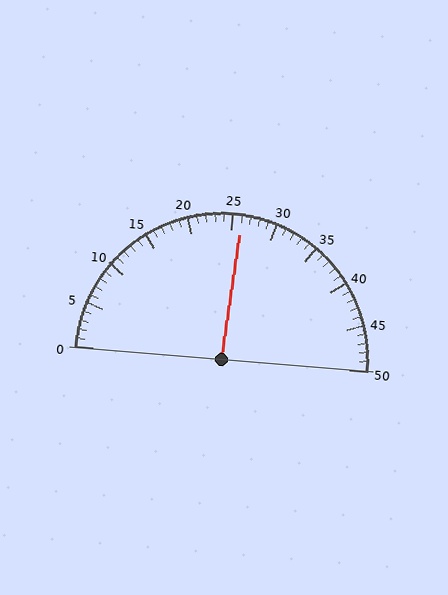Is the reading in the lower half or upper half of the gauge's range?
The reading is in the upper half of the range (0 to 50).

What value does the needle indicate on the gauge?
The needle indicates approximately 26.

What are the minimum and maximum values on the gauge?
The gauge ranges from 0 to 50.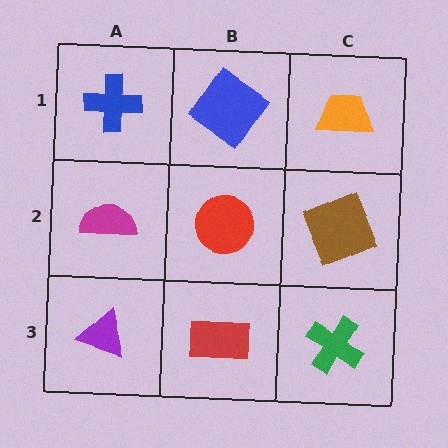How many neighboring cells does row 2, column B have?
4.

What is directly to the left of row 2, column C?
A red circle.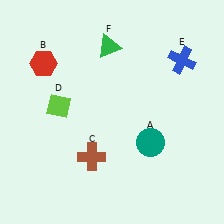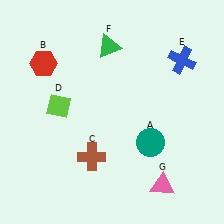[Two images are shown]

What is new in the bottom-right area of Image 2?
A pink triangle (G) was added in the bottom-right area of Image 2.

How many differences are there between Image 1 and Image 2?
There is 1 difference between the two images.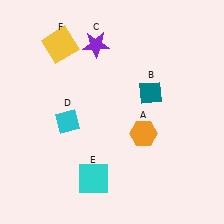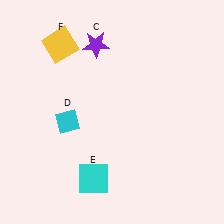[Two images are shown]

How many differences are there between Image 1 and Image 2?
There are 2 differences between the two images.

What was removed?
The orange hexagon (A), the teal diamond (B) were removed in Image 2.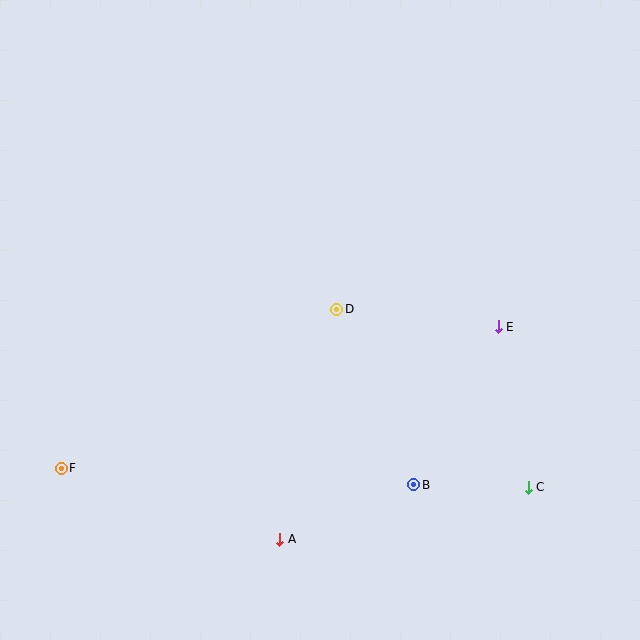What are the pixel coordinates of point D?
Point D is at (337, 309).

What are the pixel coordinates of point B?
Point B is at (414, 485).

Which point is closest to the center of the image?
Point D at (337, 309) is closest to the center.